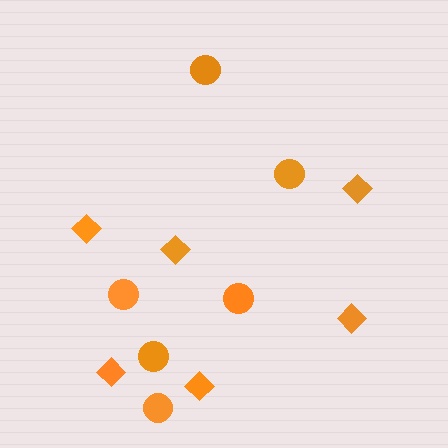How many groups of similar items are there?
There are 2 groups: one group of diamonds (6) and one group of circles (6).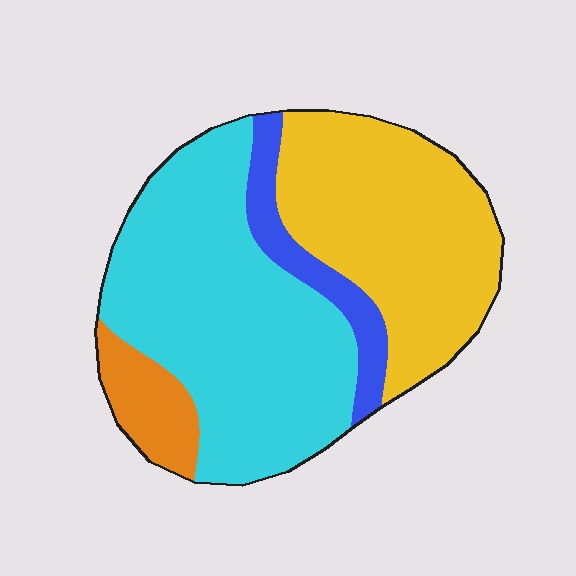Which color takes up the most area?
Cyan, at roughly 45%.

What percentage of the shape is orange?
Orange takes up less than a quarter of the shape.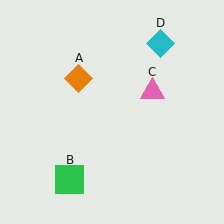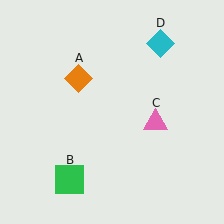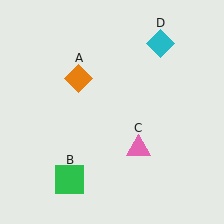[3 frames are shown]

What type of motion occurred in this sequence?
The pink triangle (object C) rotated clockwise around the center of the scene.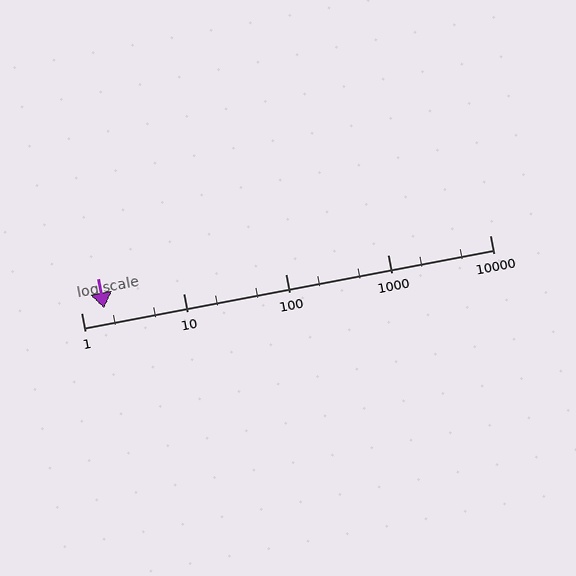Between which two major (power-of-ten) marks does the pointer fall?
The pointer is between 1 and 10.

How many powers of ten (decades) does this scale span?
The scale spans 4 decades, from 1 to 10000.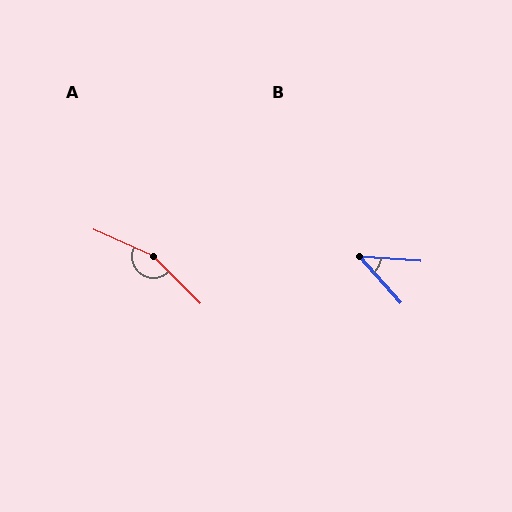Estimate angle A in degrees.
Approximately 159 degrees.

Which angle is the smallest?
B, at approximately 44 degrees.